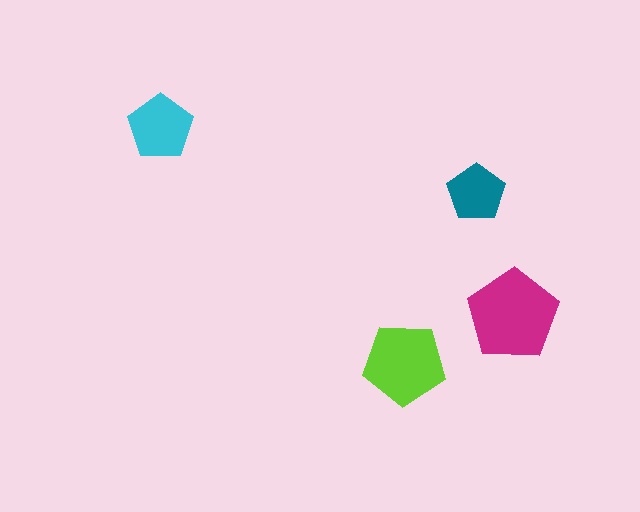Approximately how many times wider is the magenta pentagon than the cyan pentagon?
About 1.5 times wider.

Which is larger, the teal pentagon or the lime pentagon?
The lime one.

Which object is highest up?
The cyan pentagon is topmost.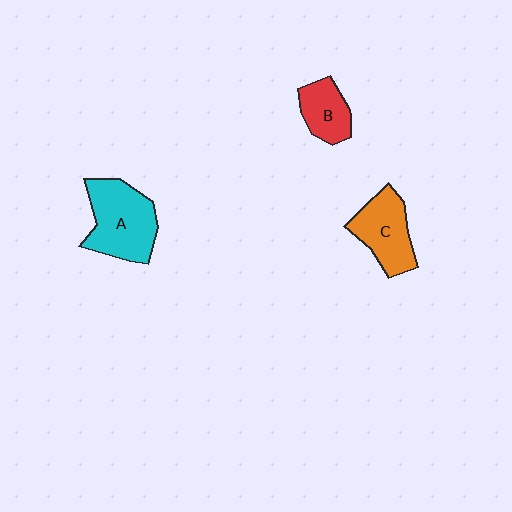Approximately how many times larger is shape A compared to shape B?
Approximately 1.9 times.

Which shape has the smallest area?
Shape B (red).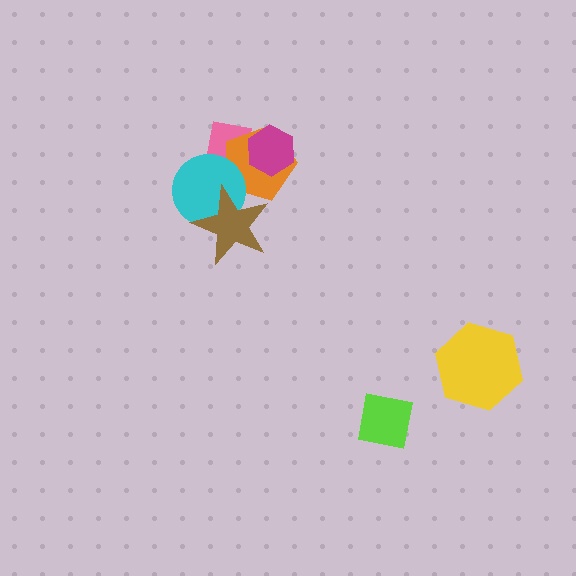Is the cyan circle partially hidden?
Yes, it is partially covered by another shape.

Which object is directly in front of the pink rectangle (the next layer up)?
The orange pentagon is directly in front of the pink rectangle.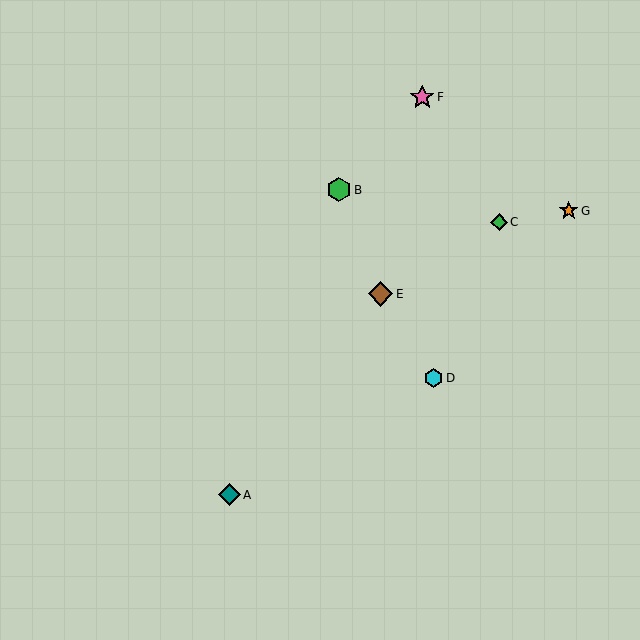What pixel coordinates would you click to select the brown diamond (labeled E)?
Click at (381, 294) to select the brown diamond E.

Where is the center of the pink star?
The center of the pink star is at (422, 97).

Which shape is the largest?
The brown diamond (labeled E) is the largest.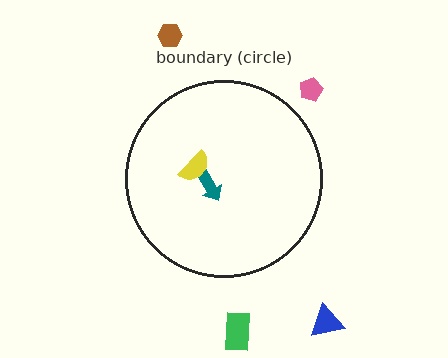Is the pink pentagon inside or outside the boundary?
Outside.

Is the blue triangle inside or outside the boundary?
Outside.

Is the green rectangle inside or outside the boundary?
Outside.